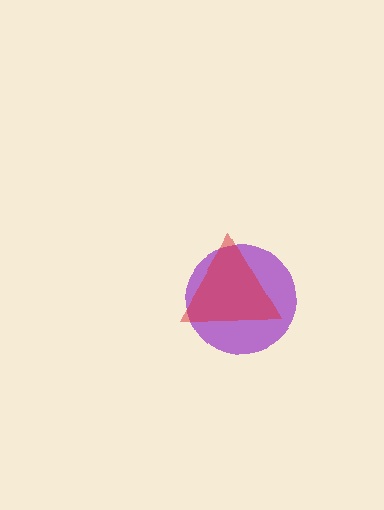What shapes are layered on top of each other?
The layered shapes are: a purple circle, a red triangle.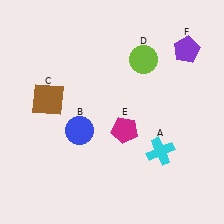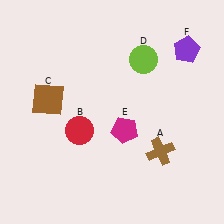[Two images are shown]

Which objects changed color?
A changed from cyan to brown. B changed from blue to red.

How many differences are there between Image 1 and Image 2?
There are 2 differences between the two images.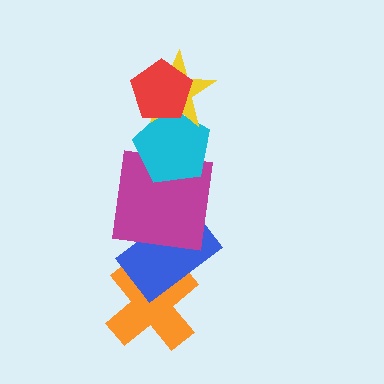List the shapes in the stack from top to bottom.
From top to bottom: the red pentagon, the yellow star, the cyan pentagon, the magenta square, the blue rectangle, the orange cross.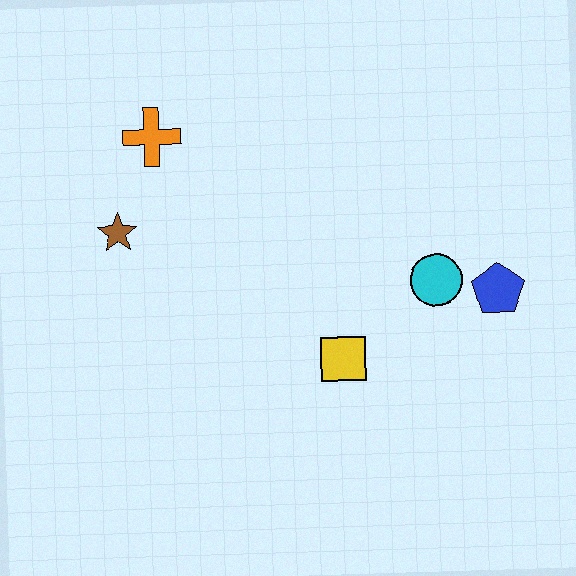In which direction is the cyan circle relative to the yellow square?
The cyan circle is to the right of the yellow square.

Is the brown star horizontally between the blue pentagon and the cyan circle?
No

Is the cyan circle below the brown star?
Yes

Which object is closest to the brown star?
The orange cross is closest to the brown star.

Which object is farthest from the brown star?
The blue pentagon is farthest from the brown star.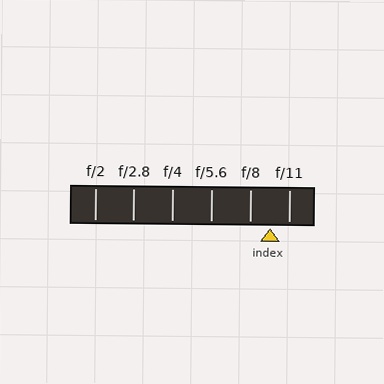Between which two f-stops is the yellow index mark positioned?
The index mark is between f/8 and f/11.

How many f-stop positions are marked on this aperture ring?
There are 6 f-stop positions marked.